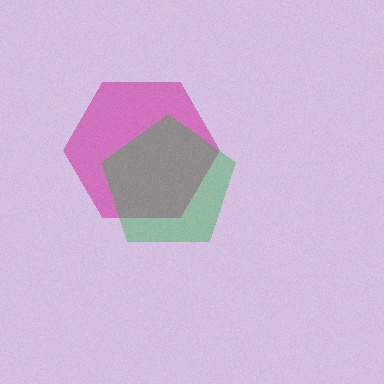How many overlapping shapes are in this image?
There are 2 overlapping shapes in the image.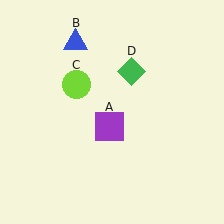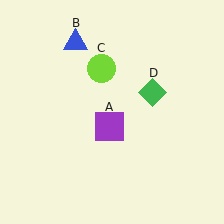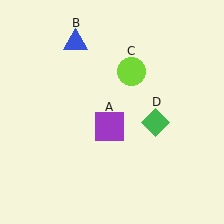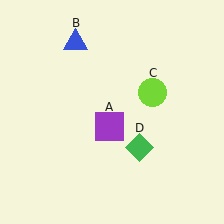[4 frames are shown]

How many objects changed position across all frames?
2 objects changed position: lime circle (object C), green diamond (object D).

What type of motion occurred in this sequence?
The lime circle (object C), green diamond (object D) rotated clockwise around the center of the scene.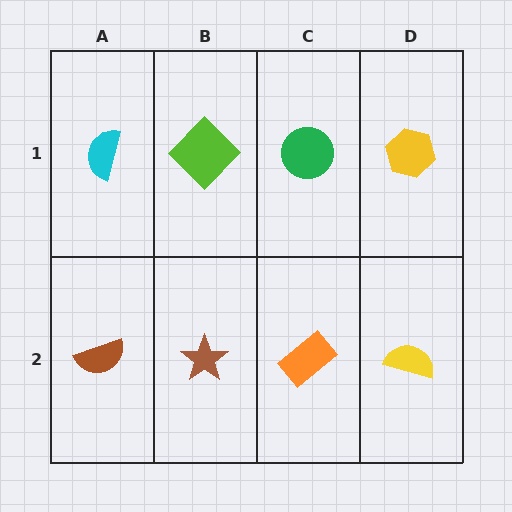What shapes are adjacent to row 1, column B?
A brown star (row 2, column B), a cyan semicircle (row 1, column A), a green circle (row 1, column C).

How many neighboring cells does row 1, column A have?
2.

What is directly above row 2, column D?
A yellow hexagon.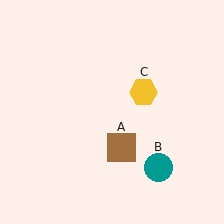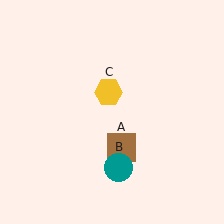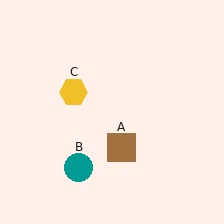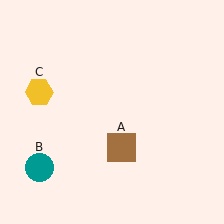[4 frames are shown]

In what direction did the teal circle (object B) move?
The teal circle (object B) moved left.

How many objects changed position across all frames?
2 objects changed position: teal circle (object B), yellow hexagon (object C).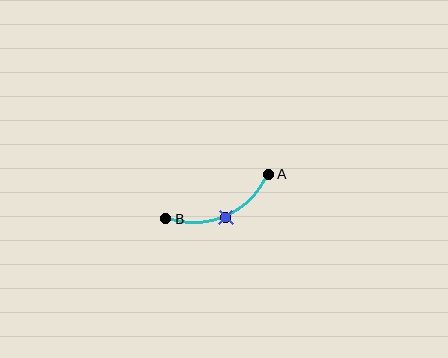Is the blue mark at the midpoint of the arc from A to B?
Yes. The blue mark lies on the arc at equal arc-length from both A and B — it is the arc midpoint.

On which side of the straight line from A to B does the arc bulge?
The arc bulges below the straight line connecting A and B.